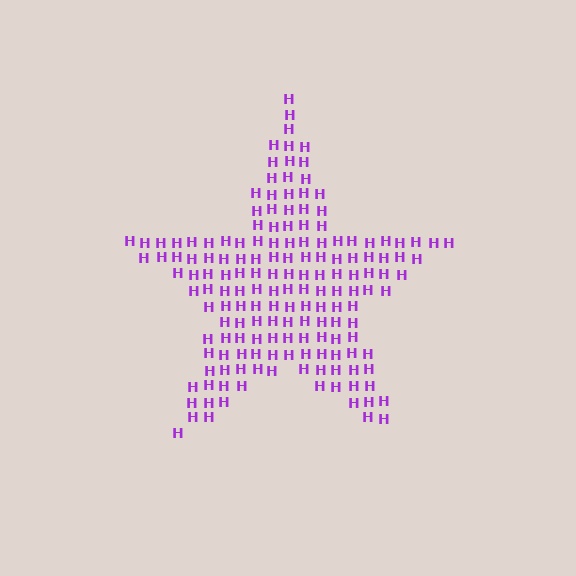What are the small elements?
The small elements are letter H's.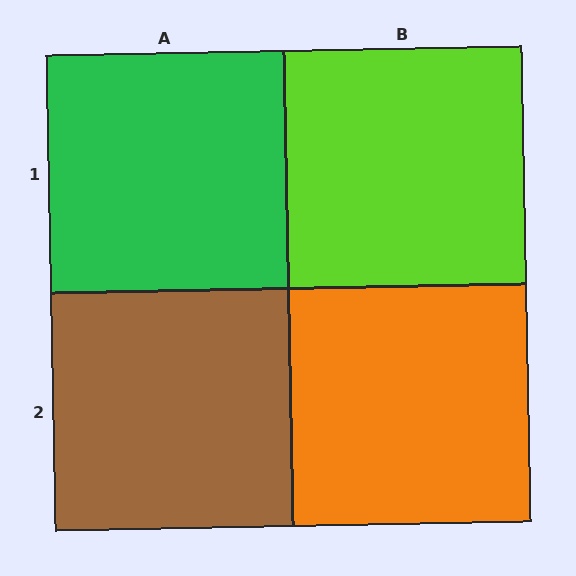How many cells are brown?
1 cell is brown.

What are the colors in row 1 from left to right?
Green, lime.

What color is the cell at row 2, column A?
Brown.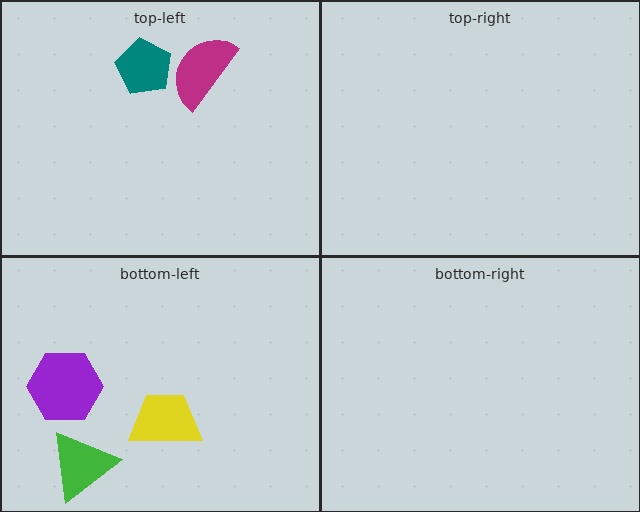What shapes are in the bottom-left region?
The green triangle, the yellow trapezoid, the purple hexagon.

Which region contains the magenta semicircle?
The top-left region.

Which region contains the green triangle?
The bottom-left region.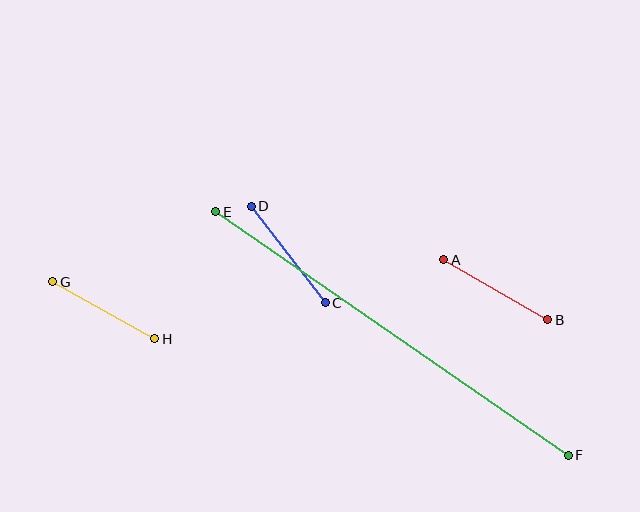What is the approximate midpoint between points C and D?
The midpoint is at approximately (288, 254) pixels.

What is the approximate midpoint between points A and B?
The midpoint is at approximately (496, 290) pixels.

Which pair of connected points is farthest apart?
Points E and F are farthest apart.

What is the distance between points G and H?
The distance is approximately 117 pixels.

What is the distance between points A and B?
The distance is approximately 120 pixels.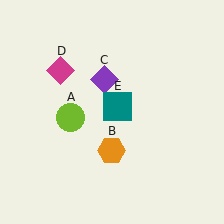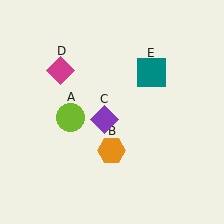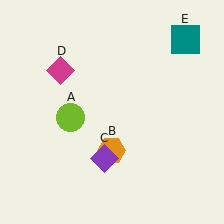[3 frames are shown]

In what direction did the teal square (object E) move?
The teal square (object E) moved up and to the right.